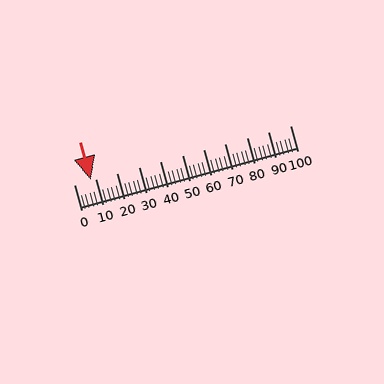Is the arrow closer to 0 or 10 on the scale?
The arrow is closer to 10.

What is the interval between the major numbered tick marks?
The major tick marks are spaced 10 units apart.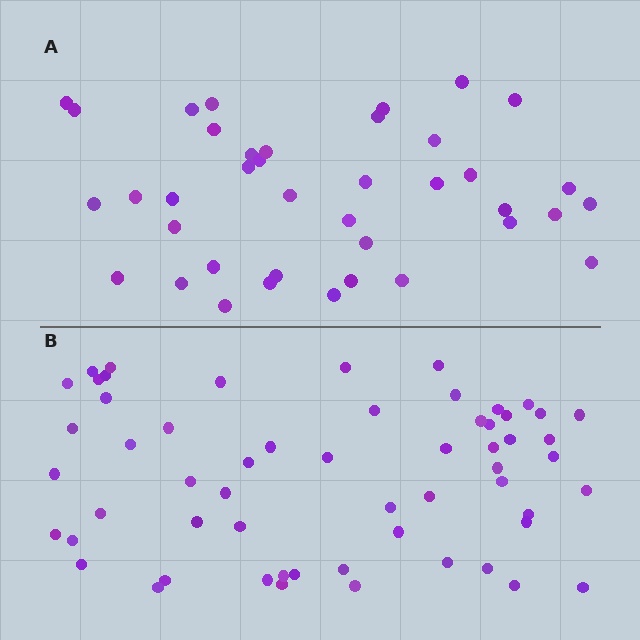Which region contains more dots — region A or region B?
Region B (the bottom region) has more dots.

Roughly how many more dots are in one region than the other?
Region B has approximately 20 more dots than region A.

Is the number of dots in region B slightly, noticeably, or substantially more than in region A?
Region B has substantially more. The ratio is roughly 1.5 to 1.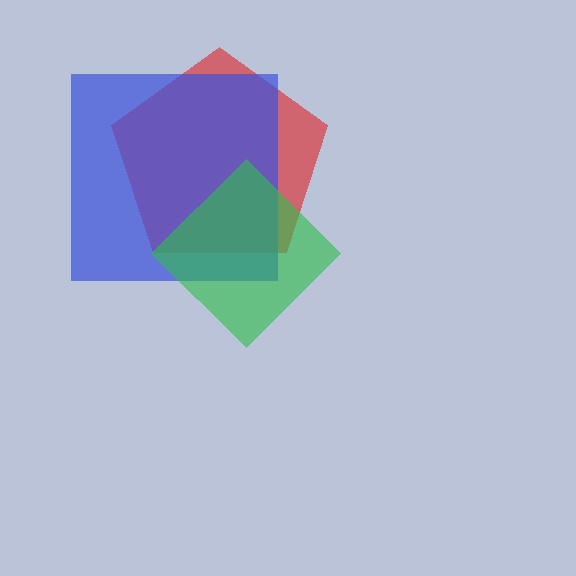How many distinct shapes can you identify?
There are 3 distinct shapes: a red pentagon, a blue square, a green diamond.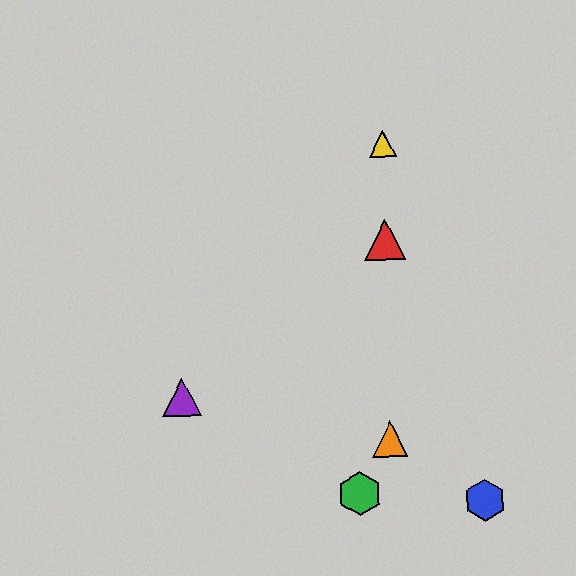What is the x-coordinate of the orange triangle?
The orange triangle is at x≈390.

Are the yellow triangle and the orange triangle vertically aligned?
Yes, both are at x≈383.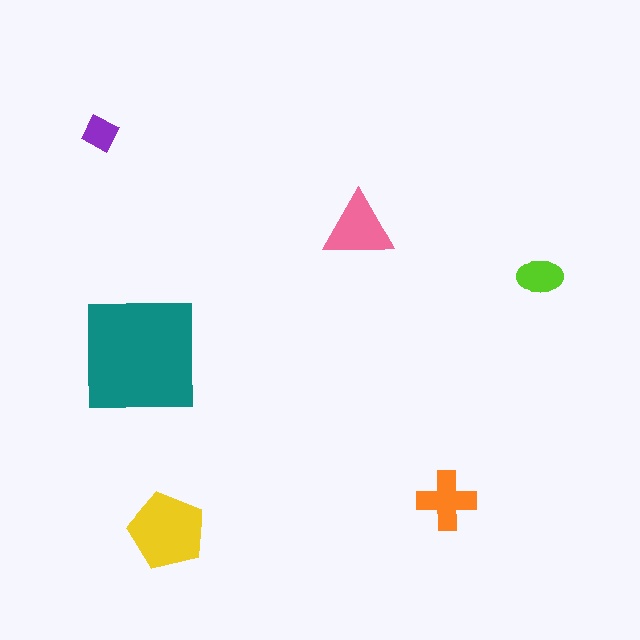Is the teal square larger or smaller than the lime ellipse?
Larger.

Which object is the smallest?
The purple diamond.